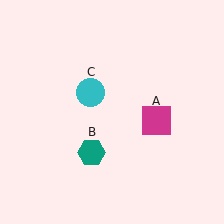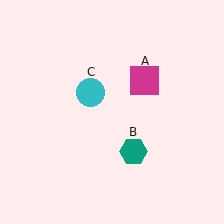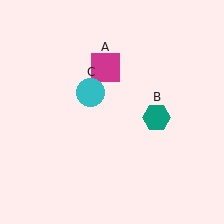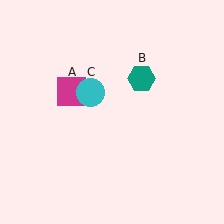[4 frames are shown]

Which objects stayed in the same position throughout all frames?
Cyan circle (object C) remained stationary.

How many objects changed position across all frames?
2 objects changed position: magenta square (object A), teal hexagon (object B).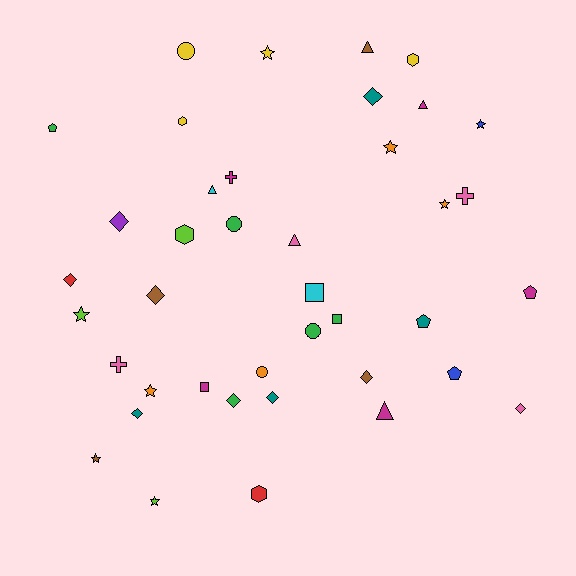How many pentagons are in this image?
There are 4 pentagons.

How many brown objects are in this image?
There are 4 brown objects.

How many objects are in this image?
There are 40 objects.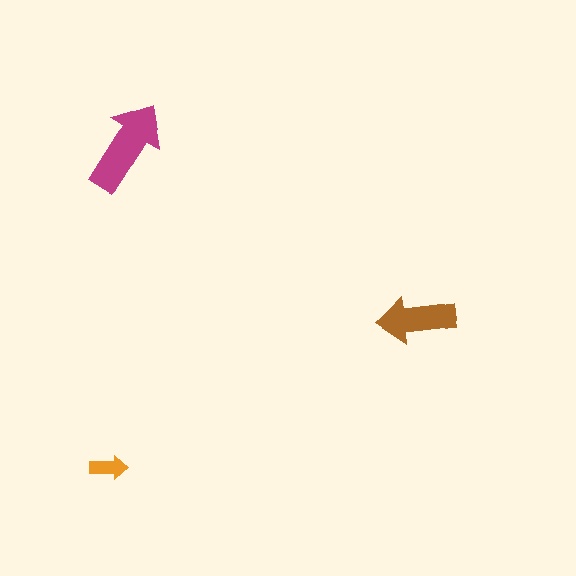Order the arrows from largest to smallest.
the magenta one, the brown one, the orange one.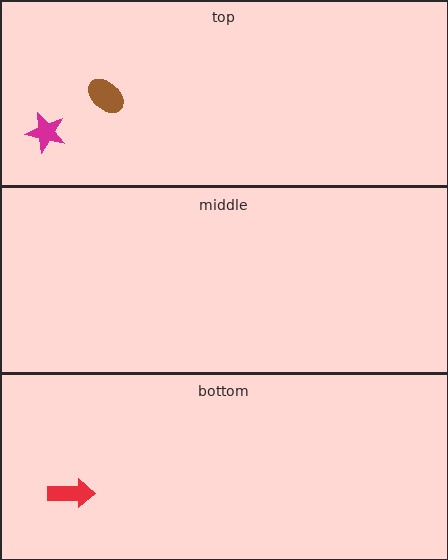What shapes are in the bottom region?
The red arrow.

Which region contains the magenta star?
The top region.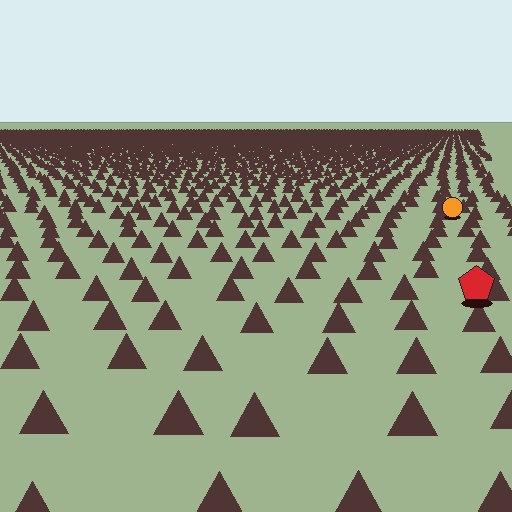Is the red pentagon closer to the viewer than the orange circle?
Yes. The red pentagon is closer — you can tell from the texture gradient: the ground texture is coarser near it.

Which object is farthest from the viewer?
The orange circle is farthest from the viewer. It appears smaller and the ground texture around it is denser.